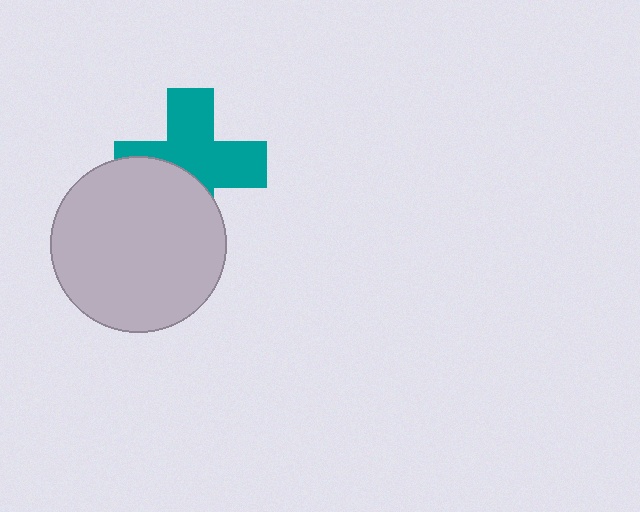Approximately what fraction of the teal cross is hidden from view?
Roughly 39% of the teal cross is hidden behind the light gray circle.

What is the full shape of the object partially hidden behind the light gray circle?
The partially hidden object is a teal cross.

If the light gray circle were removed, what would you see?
You would see the complete teal cross.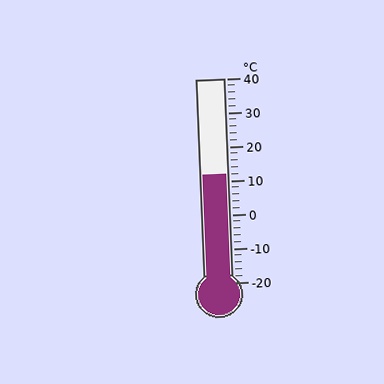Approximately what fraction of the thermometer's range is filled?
The thermometer is filled to approximately 55% of its range.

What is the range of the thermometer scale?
The thermometer scale ranges from -20°C to 40°C.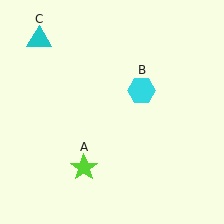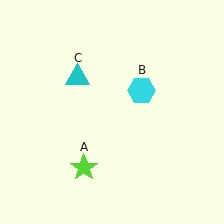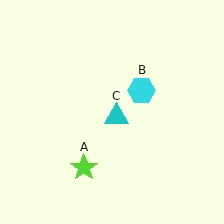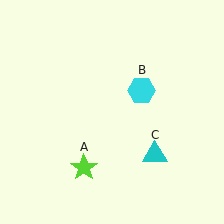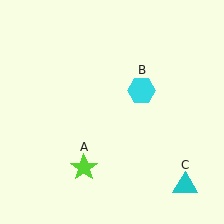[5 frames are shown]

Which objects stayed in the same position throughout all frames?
Lime star (object A) and cyan hexagon (object B) remained stationary.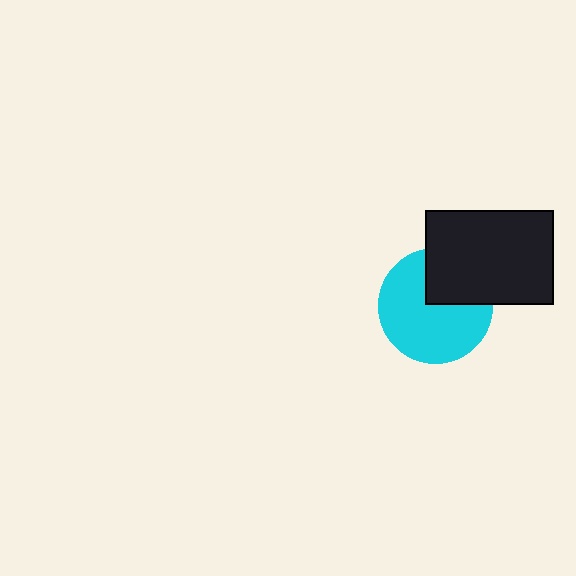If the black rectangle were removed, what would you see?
You would see the complete cyan circle.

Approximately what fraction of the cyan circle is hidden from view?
Roughly 30% of the cyan circle is hidden behind the black rectangle.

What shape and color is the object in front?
The object in front is a black rectangle.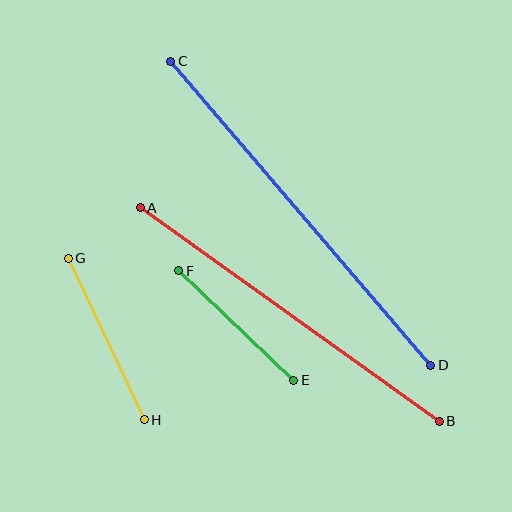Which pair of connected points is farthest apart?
Points C and D are farthest apart.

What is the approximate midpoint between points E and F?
The midpoint is at approximately (236, 325) pixels.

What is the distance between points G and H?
The distance is approximately 179 pixels.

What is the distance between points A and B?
The distance is approximately 367 pixels.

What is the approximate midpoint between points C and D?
The midpoint is at approximately (301, 213) pixels.